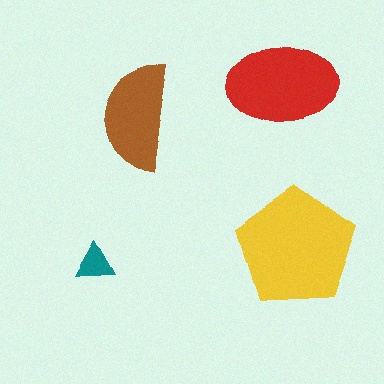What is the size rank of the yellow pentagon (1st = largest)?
1st.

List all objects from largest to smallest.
The yellow pentagon, the red ellipse, the brown semicircle, the teal triangle.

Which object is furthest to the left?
The teal triangle is leftmost.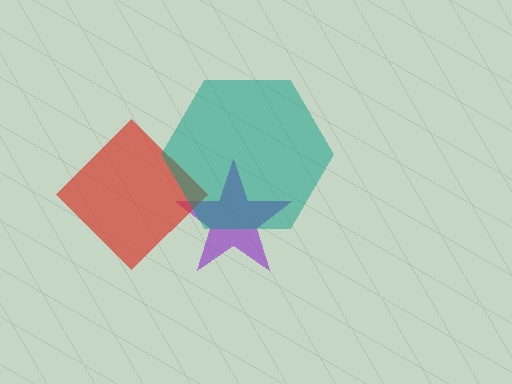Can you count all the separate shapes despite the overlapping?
Yes, there are 3 separate shapes.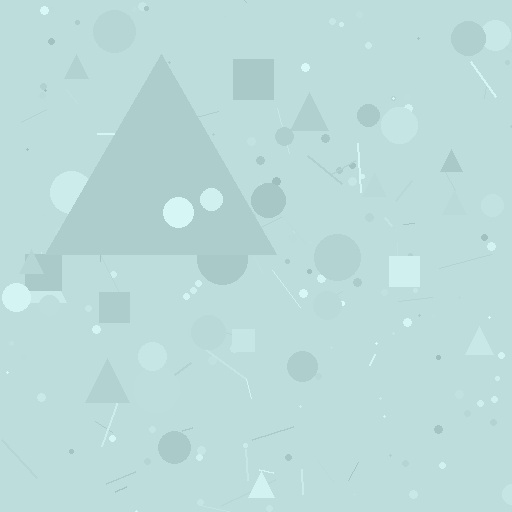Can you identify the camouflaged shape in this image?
The camouflaged shape is a triangle.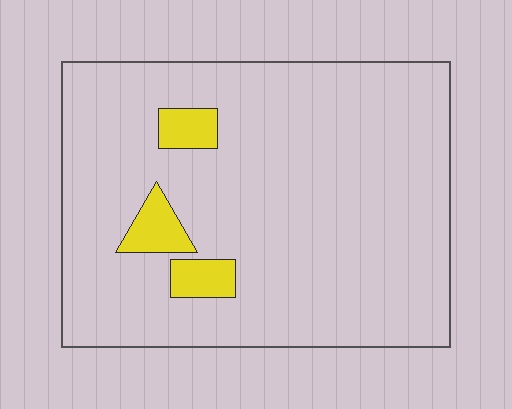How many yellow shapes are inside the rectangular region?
3.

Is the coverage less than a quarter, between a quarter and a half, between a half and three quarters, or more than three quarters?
Less than a quarter.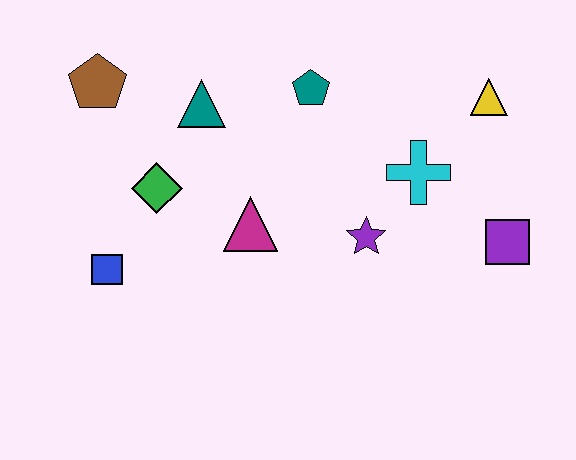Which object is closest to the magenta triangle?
The green diamond is closest to the magenta triangle.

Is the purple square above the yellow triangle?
No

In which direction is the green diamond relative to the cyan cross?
The green diamond is to the left of the cyan cross.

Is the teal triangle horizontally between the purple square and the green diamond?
Yes